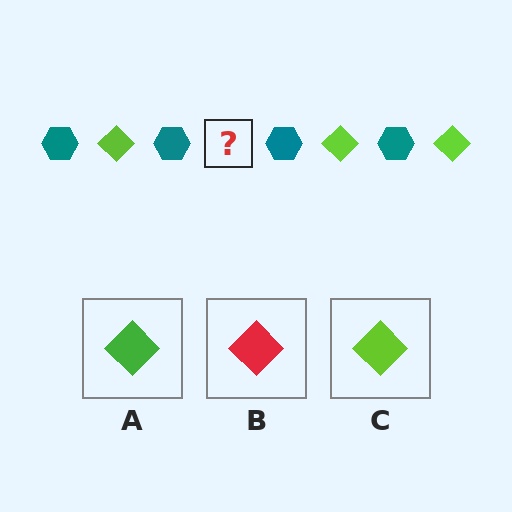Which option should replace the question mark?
Option C.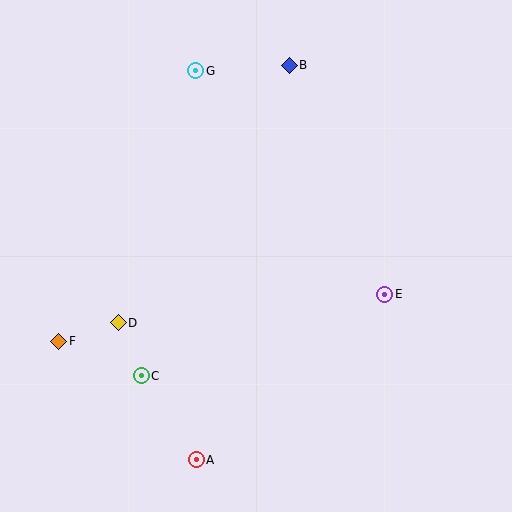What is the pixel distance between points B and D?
The distance between B and D is 309 pixels.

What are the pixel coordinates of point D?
Point D is at (118, 323).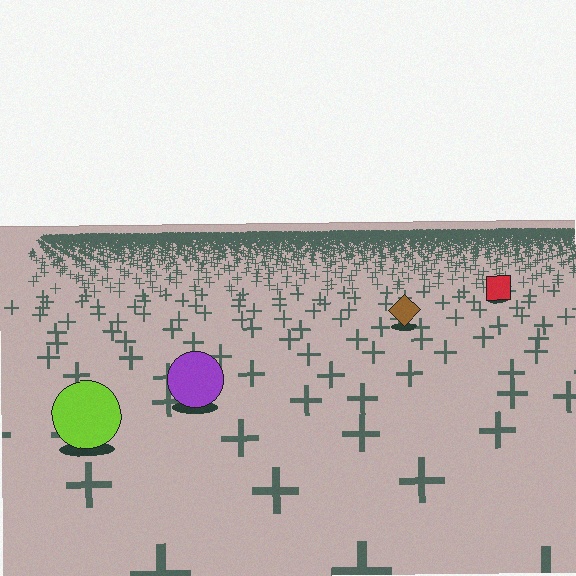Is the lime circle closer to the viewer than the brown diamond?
Yes. The lime circle is closer — you can tell from the texture gradient: the ground texture is coarser near it.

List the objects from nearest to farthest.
From nearest to farthest: the lime circle, the purple circle, the brown diamond, the red square.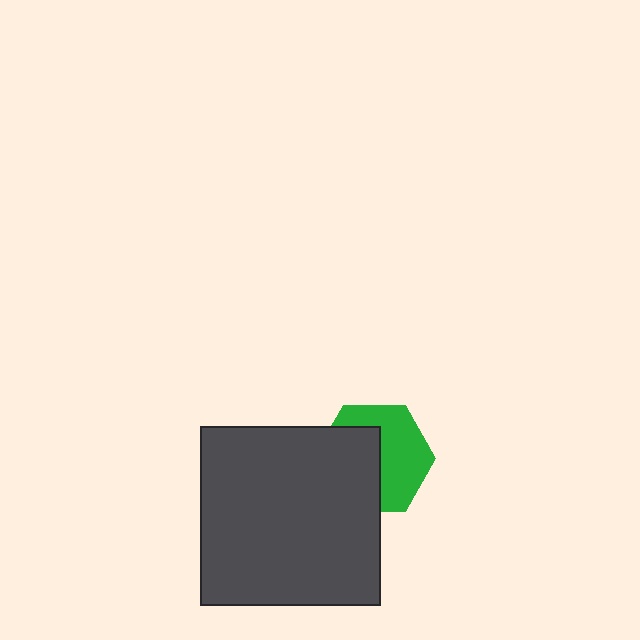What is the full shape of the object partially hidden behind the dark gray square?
The partially hidden object is a green hexagon.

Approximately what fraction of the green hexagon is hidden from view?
Roughly 49% of the green hexagon is hidden behind the dark gray square.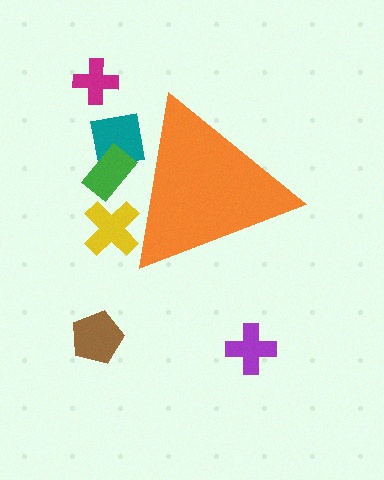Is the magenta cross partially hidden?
No, the magenta cross is fully visible.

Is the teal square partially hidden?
Yes, the teal square is partially hidden behind the orange triangle.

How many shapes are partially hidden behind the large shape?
3 shapes are partially hidden.